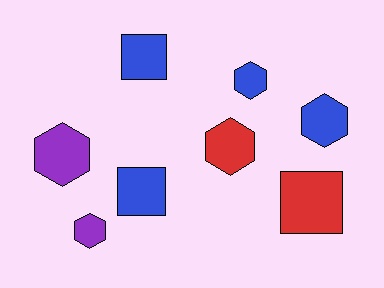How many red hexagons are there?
There is 1 red hexagon.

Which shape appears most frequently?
Hexagon, with 5 objects.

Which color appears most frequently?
Blue, with 4 objects.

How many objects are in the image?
There are 8 objects.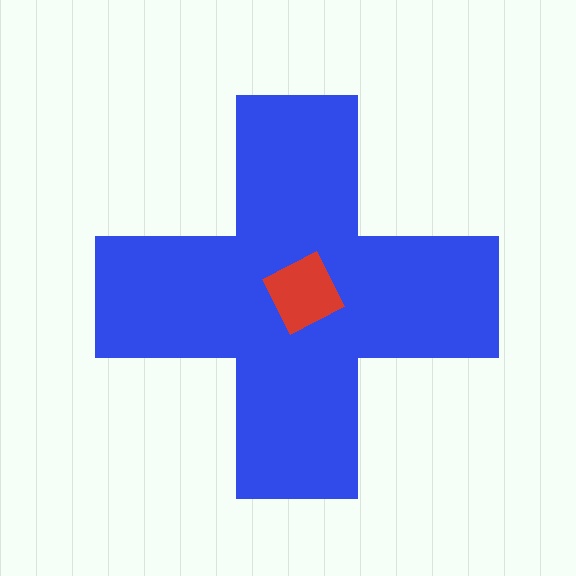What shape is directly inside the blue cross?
The red diamond.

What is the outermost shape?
The blue cross.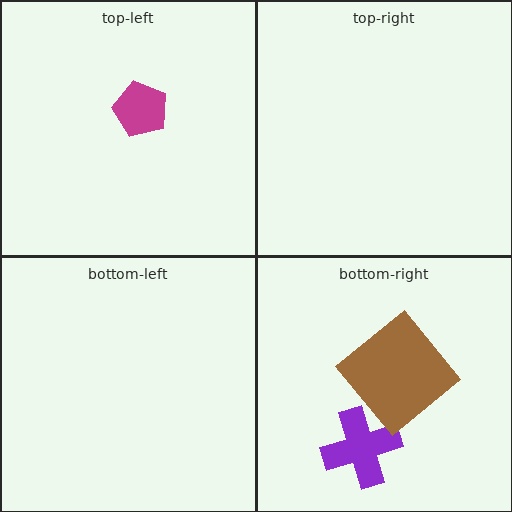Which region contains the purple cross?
The bottom-right region.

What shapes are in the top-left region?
The magenta pentagon.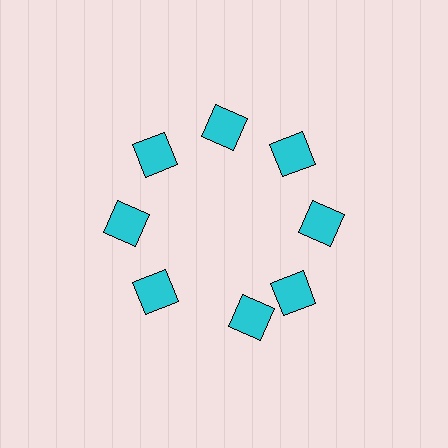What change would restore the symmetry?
The symmetry would be restored by rotating it back into even spacing with its neighbors so that all 8 diamonds sit at equal angles and equal distance from the center.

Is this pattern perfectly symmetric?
No. The 8 cyan diamonds are arranged in a ring, but one element near the 6 o'clock position is rotated out of alignment along the ring, breaking the 8-fold rotational symmetry.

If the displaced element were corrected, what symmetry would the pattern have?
It would have 8-fold rotational symmetry — the pattern would map onto itself every 45 degrees.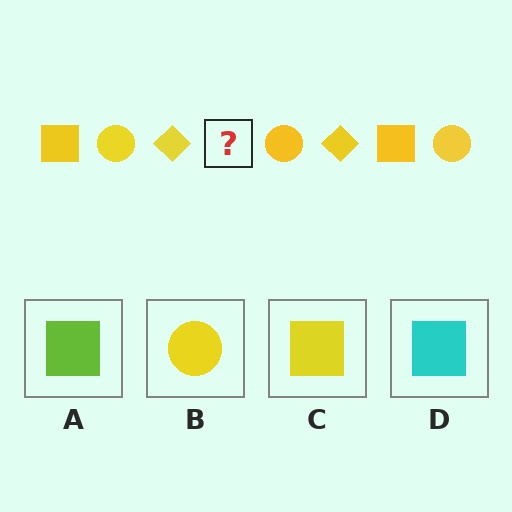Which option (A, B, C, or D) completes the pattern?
C.